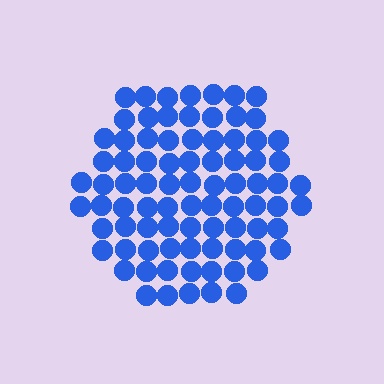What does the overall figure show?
The overall figure shows a hexagon.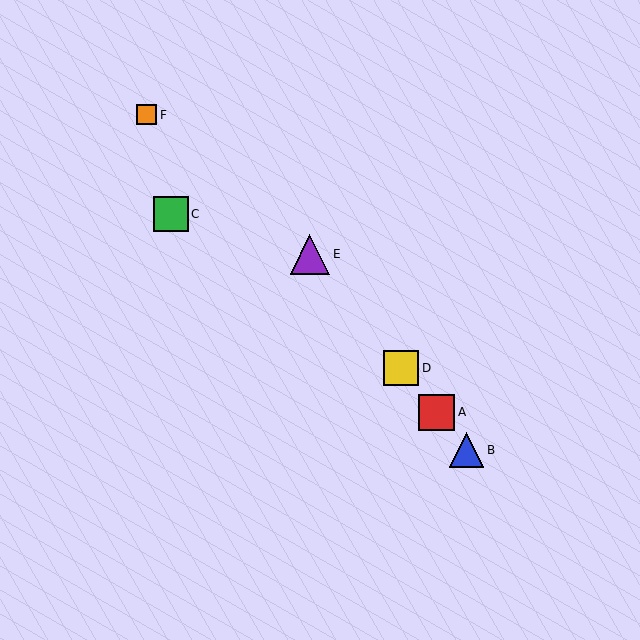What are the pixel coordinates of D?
Object D is at (401, 368).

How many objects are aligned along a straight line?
4 objects (A, B, D, E) are aligned along a straight line.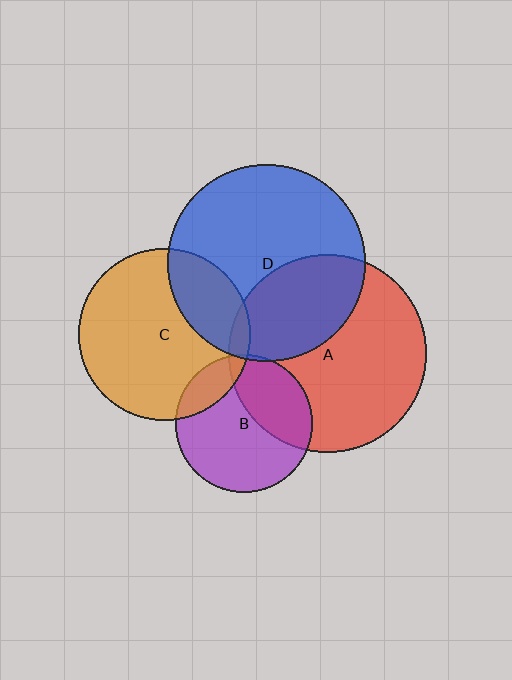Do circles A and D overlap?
Yes.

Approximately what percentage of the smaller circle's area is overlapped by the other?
Approximately 35%.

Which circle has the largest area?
Circle A (red).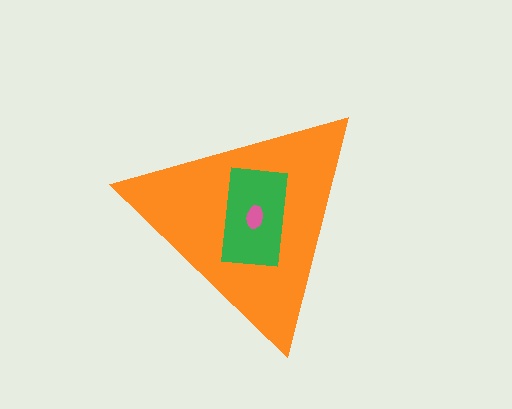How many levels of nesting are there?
3.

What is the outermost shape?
The orange triangle.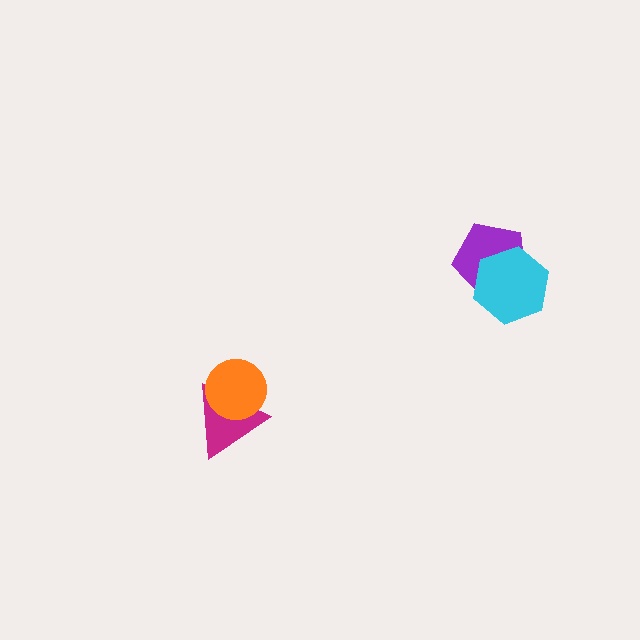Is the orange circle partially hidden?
No, no other shape covers it.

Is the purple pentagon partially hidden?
Yes, it is partially covered by another shape.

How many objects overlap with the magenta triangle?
1 object overlaps with the magenta triangle.